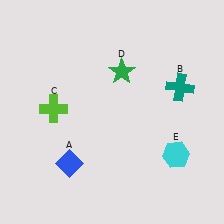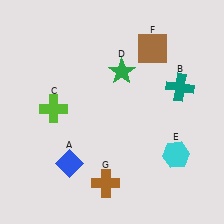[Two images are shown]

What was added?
A brown square (F), a brown cross (G) were added in Image 2.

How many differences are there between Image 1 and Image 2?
There are 2 differences between the two images.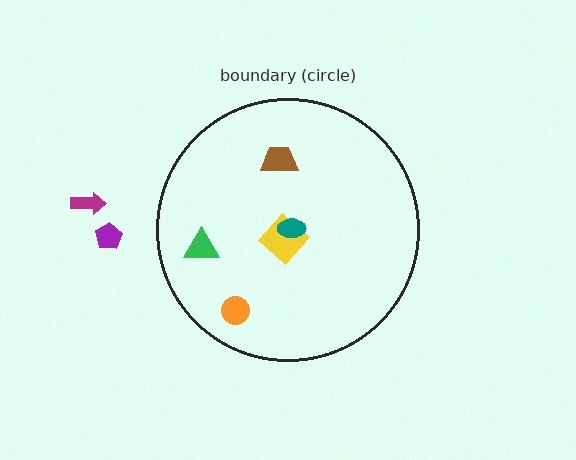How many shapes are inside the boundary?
5 inside, 2 outside.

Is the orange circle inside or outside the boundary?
Inside.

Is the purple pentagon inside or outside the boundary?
Outside.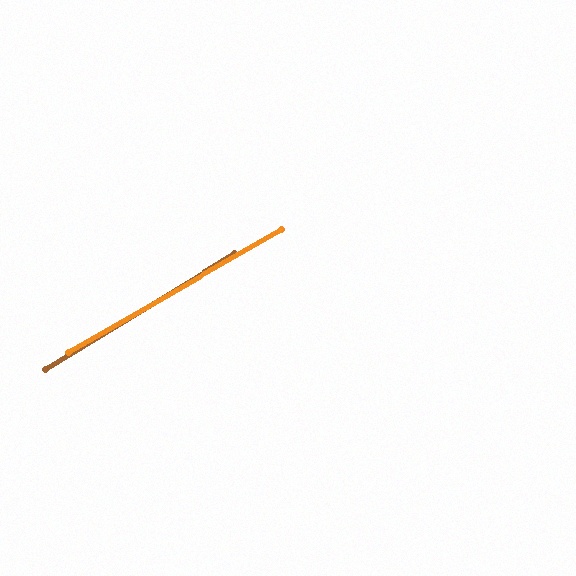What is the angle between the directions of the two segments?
Approximately 2 degrees.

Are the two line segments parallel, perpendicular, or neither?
Parallel — their directions differ by only 1.5°.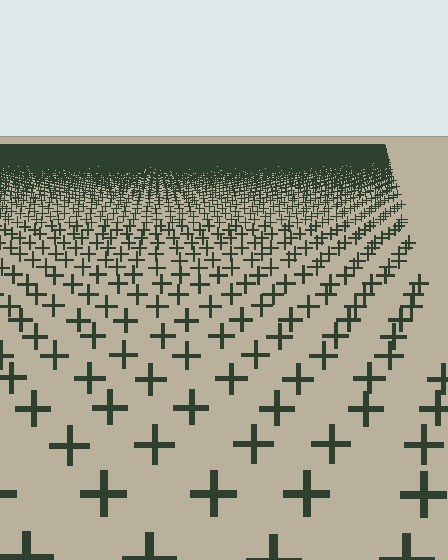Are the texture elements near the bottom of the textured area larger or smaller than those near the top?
Larger. Near the bottom, elements are closer to the viewer and appear at a bigger on-screen size.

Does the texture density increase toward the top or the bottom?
Density increases toward the top.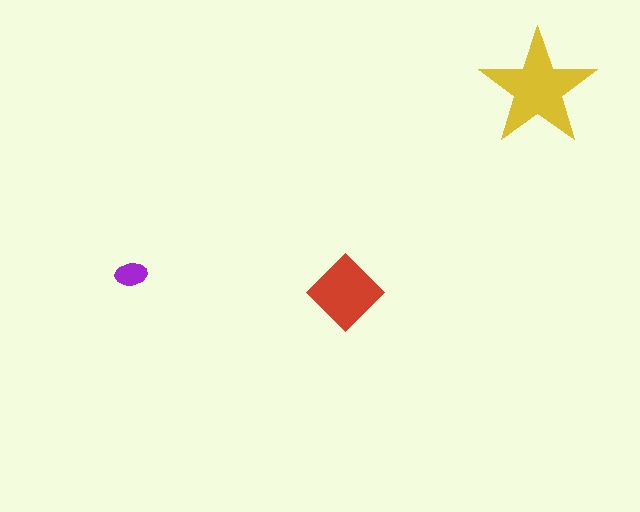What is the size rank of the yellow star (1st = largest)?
1st.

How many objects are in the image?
There are 3 objects in the image.